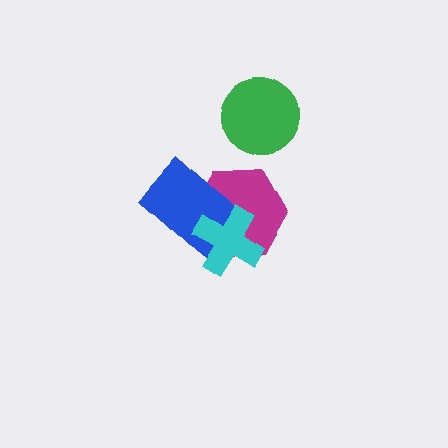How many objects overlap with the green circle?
0 objects overlap with the green circle.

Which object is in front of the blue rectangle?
The cyan cross is in front of the blue rectangle.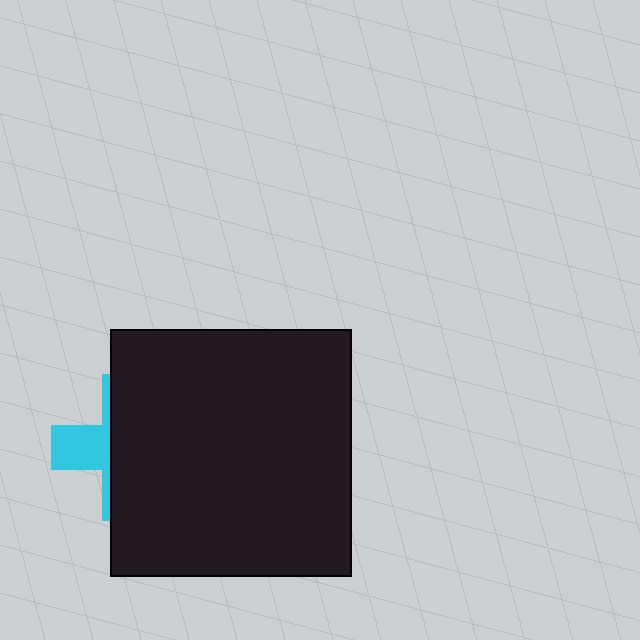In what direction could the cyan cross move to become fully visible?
The cyan cross could move left. That would shift it out from behind the black rectangle entirely.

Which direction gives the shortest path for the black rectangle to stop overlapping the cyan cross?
Moving right gives the shortest separation.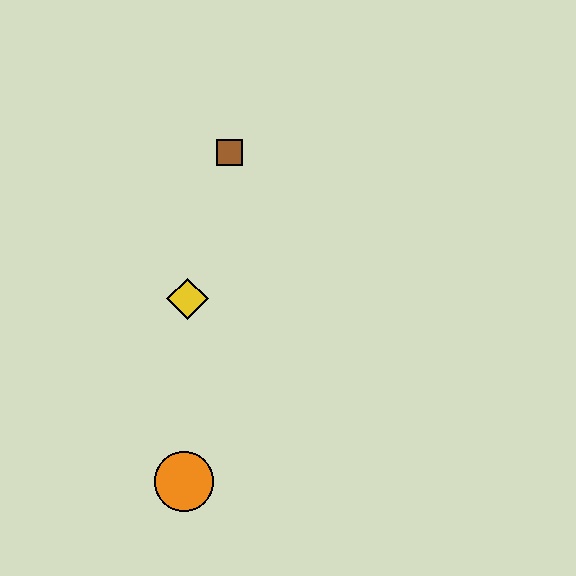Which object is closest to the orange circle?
The yellow diamond is closest to the orange circle.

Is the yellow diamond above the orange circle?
Yes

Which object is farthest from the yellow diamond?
The orange circle is farthest from the yellow diamond.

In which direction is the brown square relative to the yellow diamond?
The brown square is above the yellow diamond.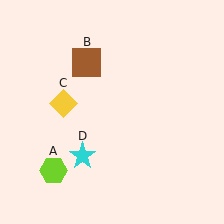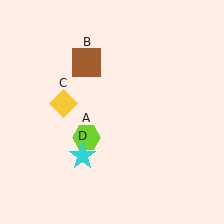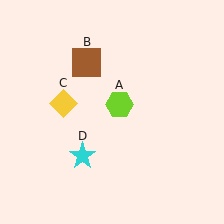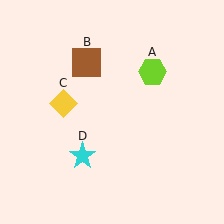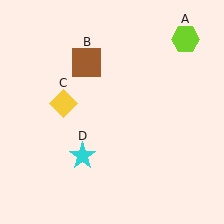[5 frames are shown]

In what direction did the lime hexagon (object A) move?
The lime hexagon (object A) moved up and to the right.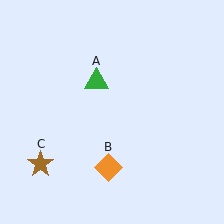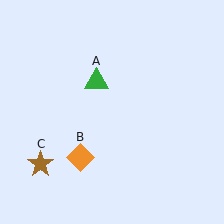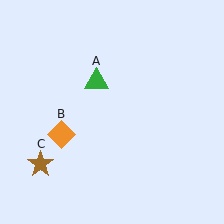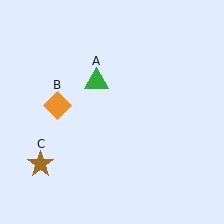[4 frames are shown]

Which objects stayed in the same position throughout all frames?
Green triangle (object A) and brown star (object C) remained stationary.